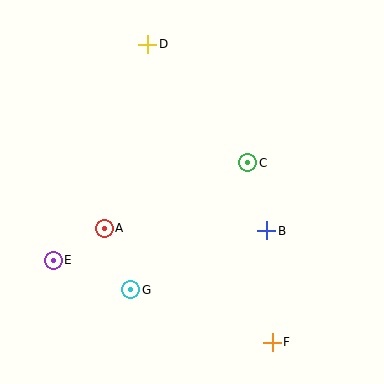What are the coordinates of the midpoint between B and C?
The midpoint between B and C is at (257, 197).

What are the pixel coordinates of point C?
Point C is at (248, 163).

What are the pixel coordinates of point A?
Point A is at (104, 228).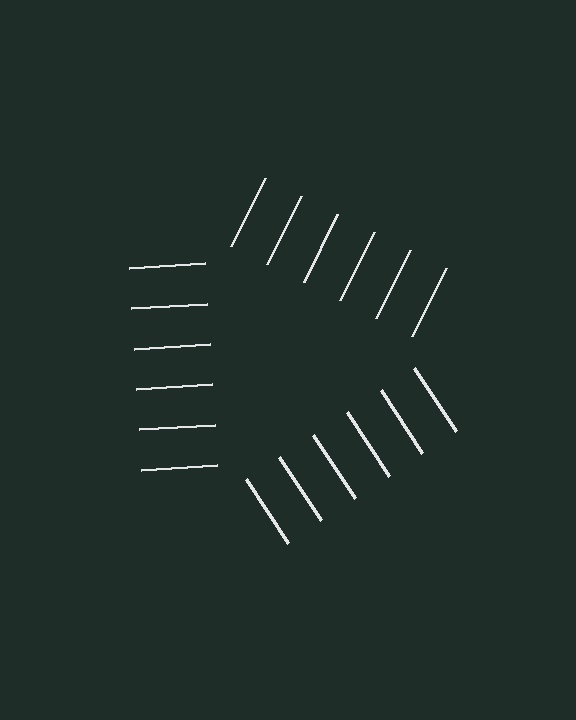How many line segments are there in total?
18 — 6 along each of the 3 edges.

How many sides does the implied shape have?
3 sides — the line-ends trace a triangle.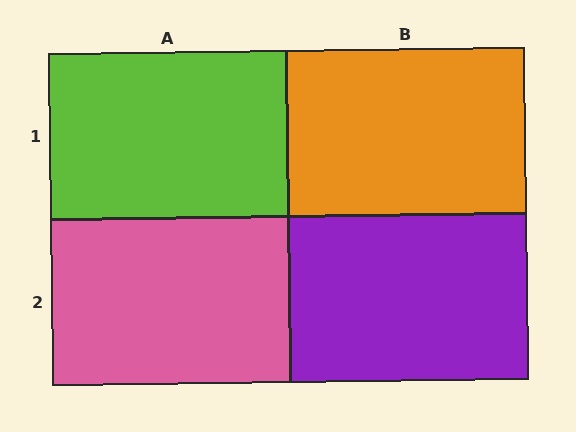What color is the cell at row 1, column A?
Lime.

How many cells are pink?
1 cell is pink.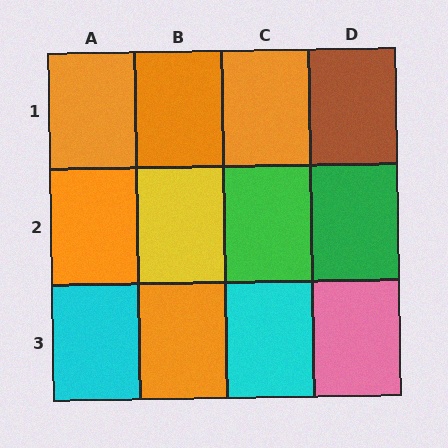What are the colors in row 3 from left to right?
Cyan, orange, cyan, pink.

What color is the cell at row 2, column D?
Green.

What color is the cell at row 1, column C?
Orange.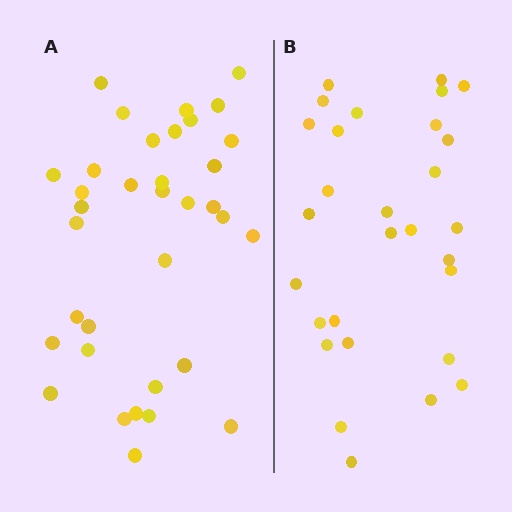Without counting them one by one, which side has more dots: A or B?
Region A (the left region) has more dots.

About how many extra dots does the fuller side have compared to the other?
Region A has about 6 more dots than region B.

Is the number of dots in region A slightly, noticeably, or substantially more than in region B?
Region A has only slightly more — the two regions are fairly close. The ratio is roughly 1.2 to 1.